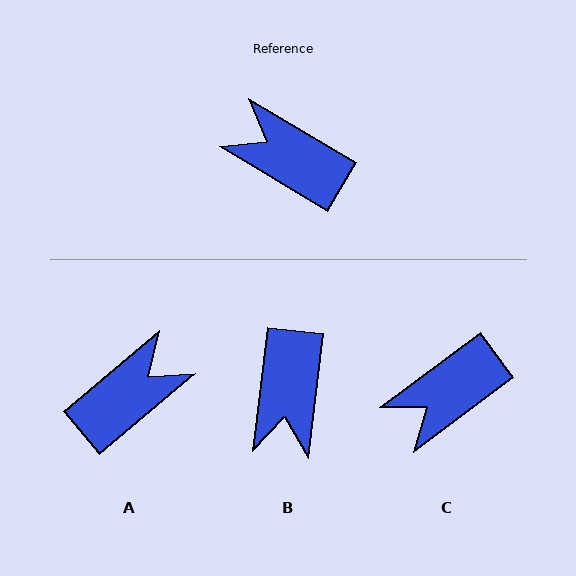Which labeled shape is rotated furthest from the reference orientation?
B, about 114 degrees away.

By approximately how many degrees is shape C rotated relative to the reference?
Approximately 67 degrees counter-clockwise.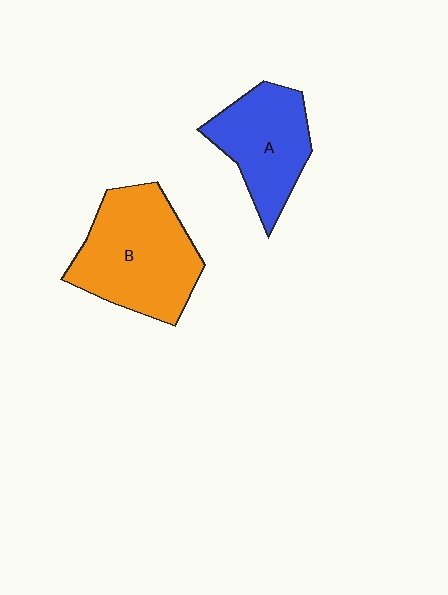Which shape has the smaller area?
Shape A (blue).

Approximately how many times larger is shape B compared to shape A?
Approximately 1.4 times.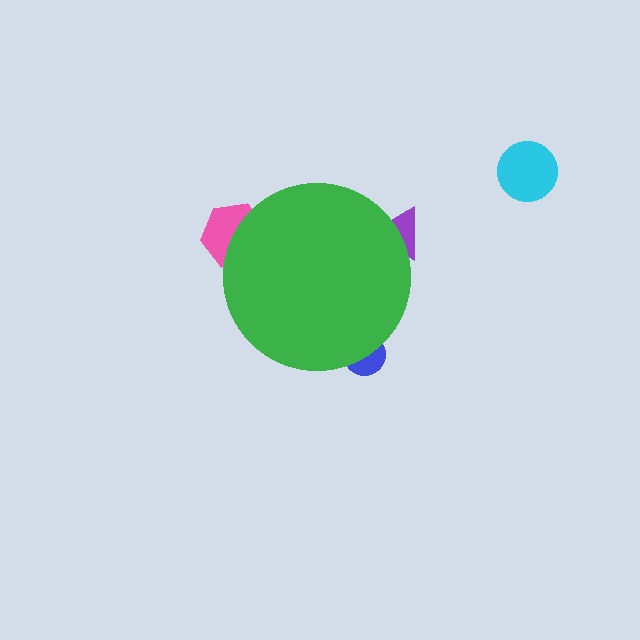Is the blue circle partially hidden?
Yes, the blue circle is partially hidden behind the green circle.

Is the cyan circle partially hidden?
No, the cyan circle is fully visible.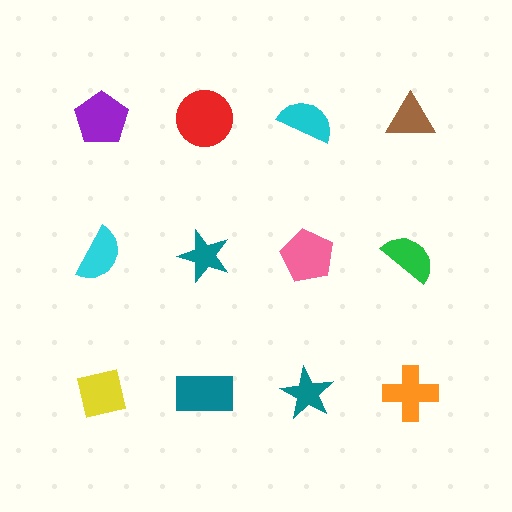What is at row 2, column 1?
A cyan semicircle.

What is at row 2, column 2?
A teal star.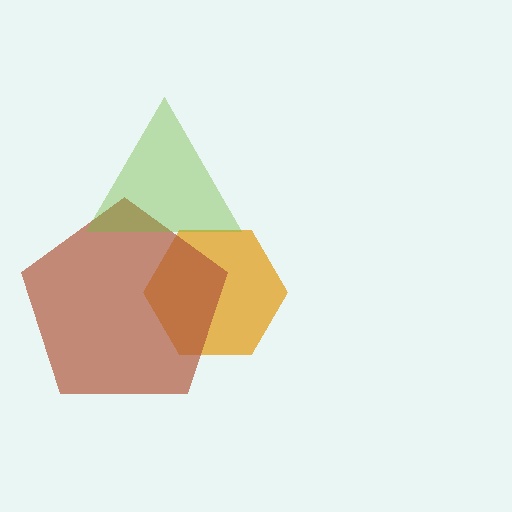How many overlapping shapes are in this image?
There are 3 overlapping shapes in the image.